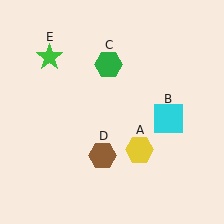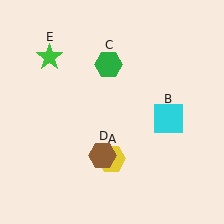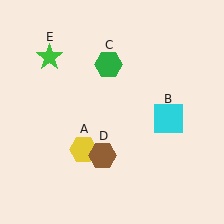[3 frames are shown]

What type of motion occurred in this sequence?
The yellow hexagon (object A) rotated clockwise around the center of the scene.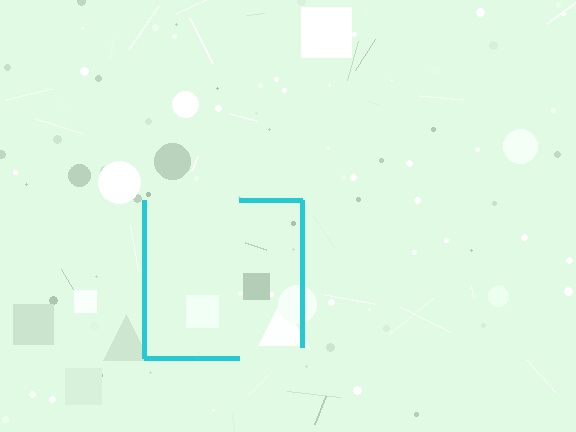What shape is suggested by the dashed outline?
The dashed outline suggests a square.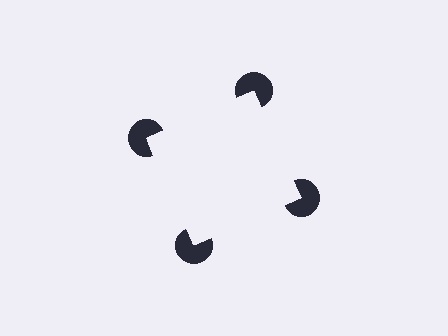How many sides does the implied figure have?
4 sides.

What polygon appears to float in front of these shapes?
An illusory square — its edges are inferred from the aligned wedge cuts in the pac-man discs, not physically drawn.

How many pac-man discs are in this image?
There are 4 — one at each vertex of the illusory square.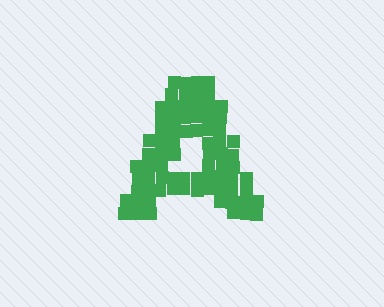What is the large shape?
The large shape is the letter A.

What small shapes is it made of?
It is made of small squares.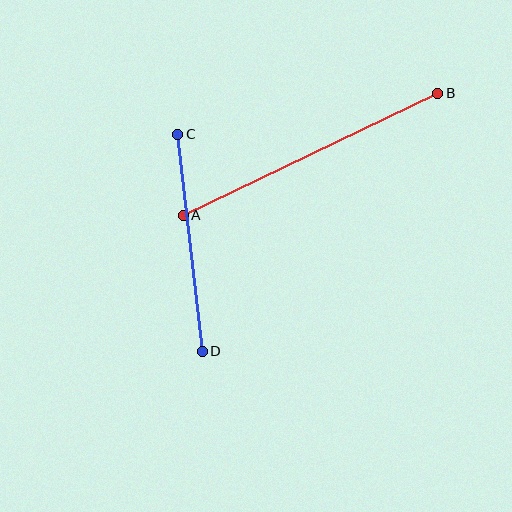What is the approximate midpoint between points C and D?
The midpoint is at approximately (190, 243) pixels.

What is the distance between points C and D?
The distance is approximately 218 pixels.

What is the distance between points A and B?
The distance is approximately 283 pixels.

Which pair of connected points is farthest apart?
Points A and B are farthest apart.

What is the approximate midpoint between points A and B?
The midpoint is at approximately (310, 154) pixels.